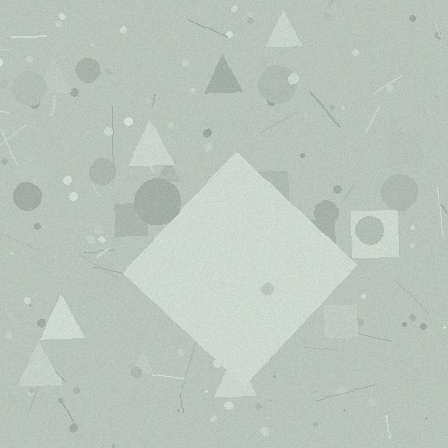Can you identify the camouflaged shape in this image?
The camouflaged shape is a diamond.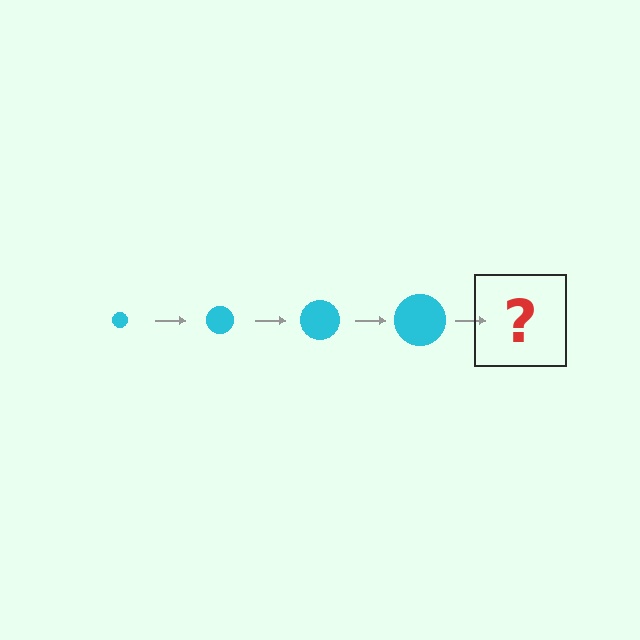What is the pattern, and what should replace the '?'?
The pattern is that the circle gets progressively larger each step. The '?' should be a cyan circle, larger than the previous one.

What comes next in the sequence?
The next element should be a cyan circle, larger than the previous one.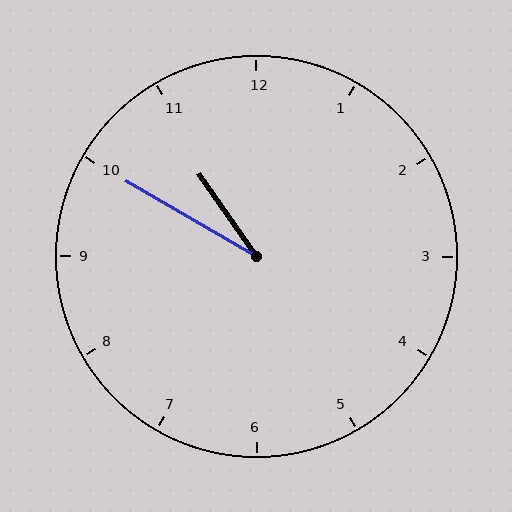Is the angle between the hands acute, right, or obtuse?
It is acute.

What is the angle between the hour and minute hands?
Approximately 25 degrees.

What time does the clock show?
10:50.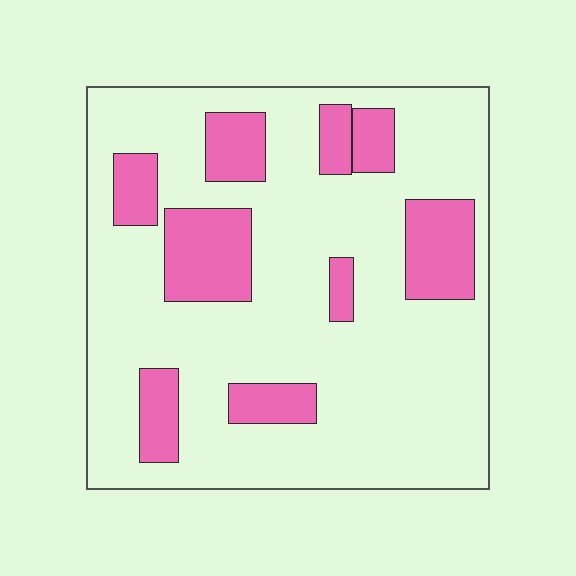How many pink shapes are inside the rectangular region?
9.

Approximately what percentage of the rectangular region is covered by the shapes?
Approximately 25%.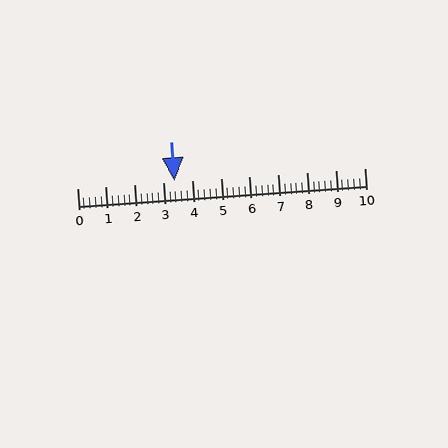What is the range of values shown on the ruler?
The ruler shows values from 0 to 10.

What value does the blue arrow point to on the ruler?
The blue arrow points to approximately 3.4.